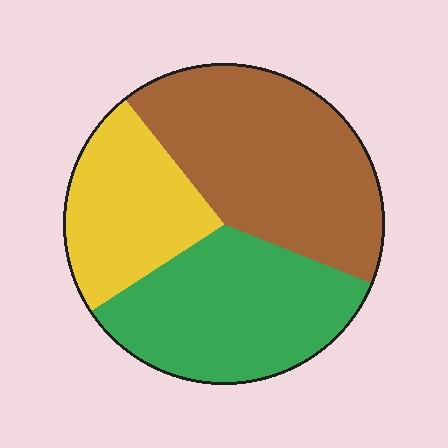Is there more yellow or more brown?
Brown.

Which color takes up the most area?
Brown, at roughly 40%.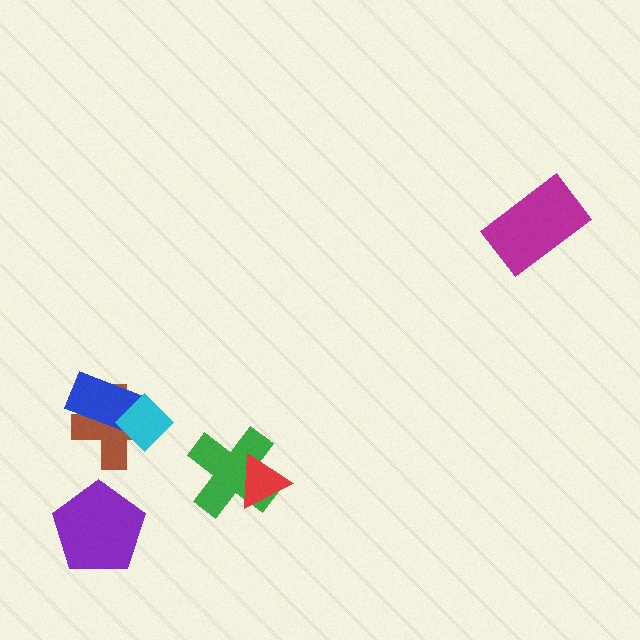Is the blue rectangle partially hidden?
Yes, it is partially covered by another shape.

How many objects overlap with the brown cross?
2 objects overlap with the brown cross.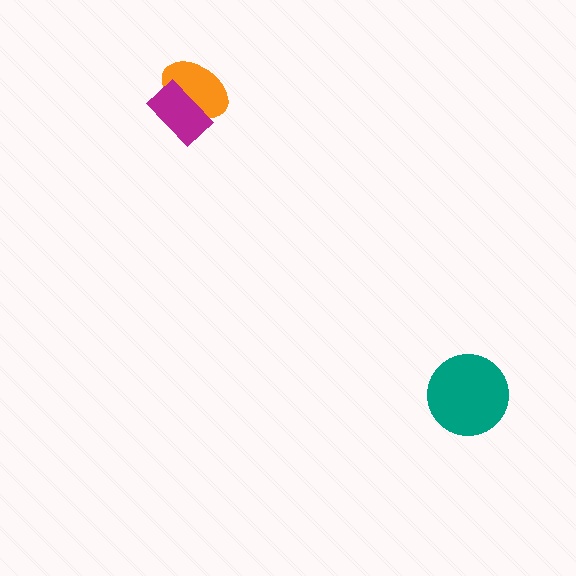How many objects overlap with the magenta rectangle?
1 object overlaps with the magenta rectangle.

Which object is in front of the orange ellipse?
The magenta rectangle is in front of the orange ellipse.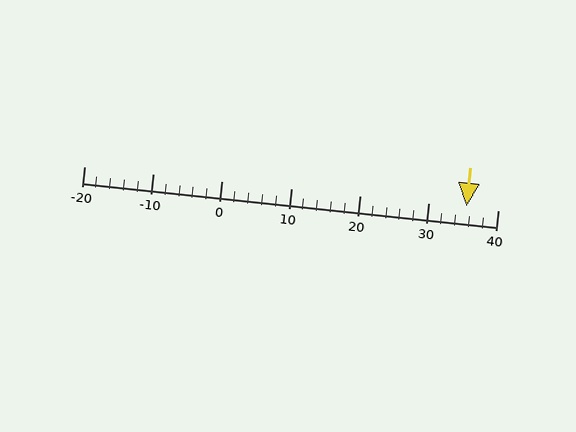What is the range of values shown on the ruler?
The ruler shows values from -20 to 40.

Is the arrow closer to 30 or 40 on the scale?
The arrow is closer to 40.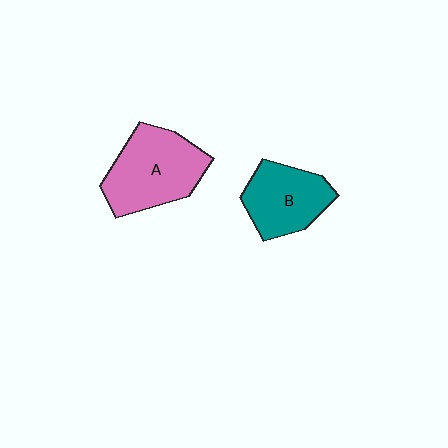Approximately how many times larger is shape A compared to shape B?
Approximately 1.3 times.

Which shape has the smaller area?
Shape B (teal).